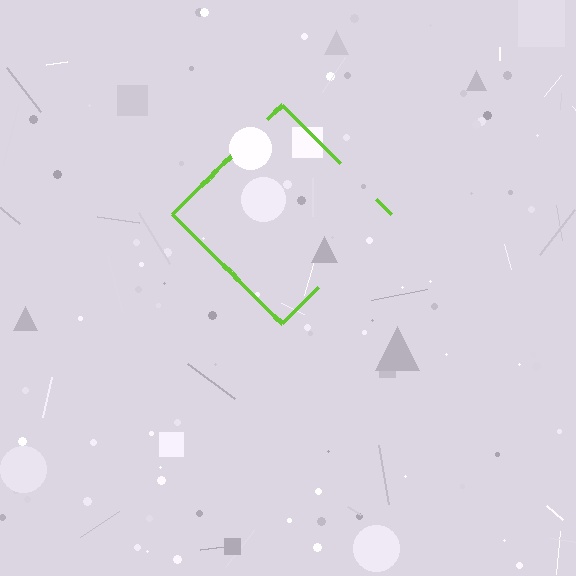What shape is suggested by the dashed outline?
The dashed outline suggests a diamond.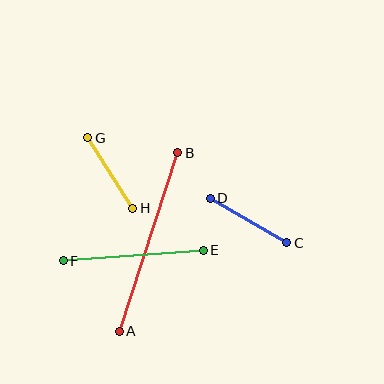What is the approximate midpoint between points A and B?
The midpoint is at approximately (148, 242) pixels.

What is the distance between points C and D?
The distance is approximately 88 pixels.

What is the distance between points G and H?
The distance is approximately 84 pixels.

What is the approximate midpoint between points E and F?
The midpoint is at approximately (133, 256) pixels.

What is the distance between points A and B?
The distance is approximately 188 pixels.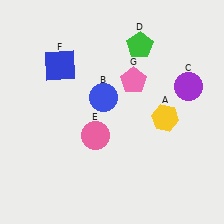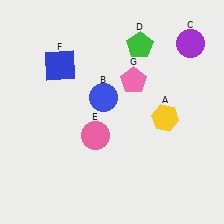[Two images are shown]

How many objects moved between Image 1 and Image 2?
1 object moved between the two images.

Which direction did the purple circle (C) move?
The purple circle (C) moved up.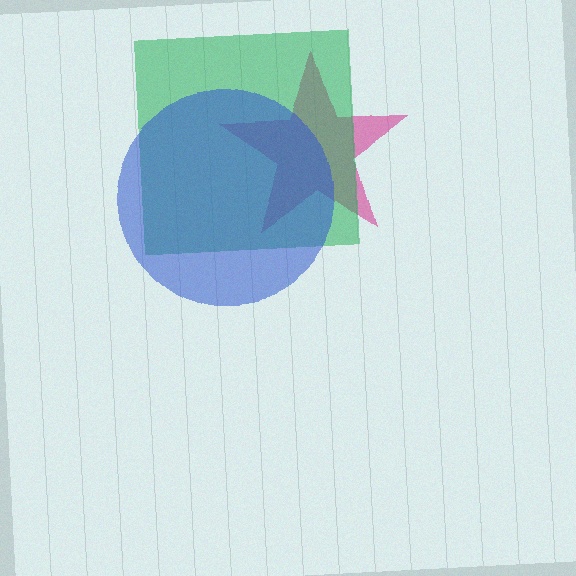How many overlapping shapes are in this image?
There are 3 overlapping shapes in the image.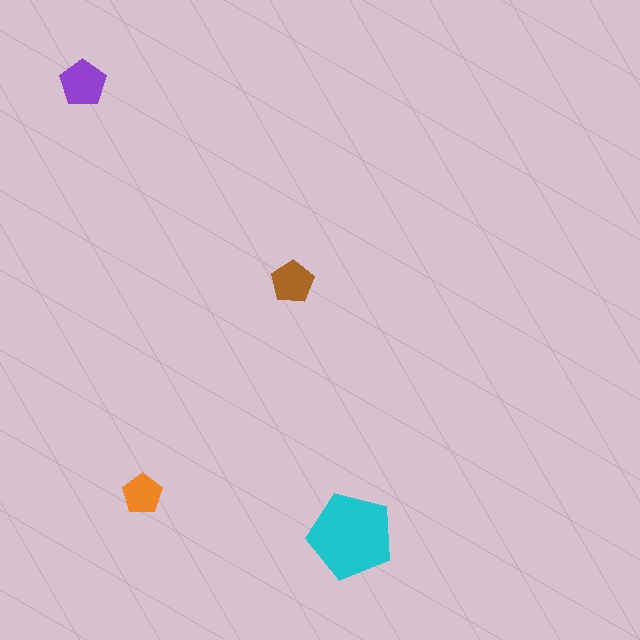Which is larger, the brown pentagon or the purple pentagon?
The purple one.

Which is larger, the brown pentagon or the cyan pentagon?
The cyan one.